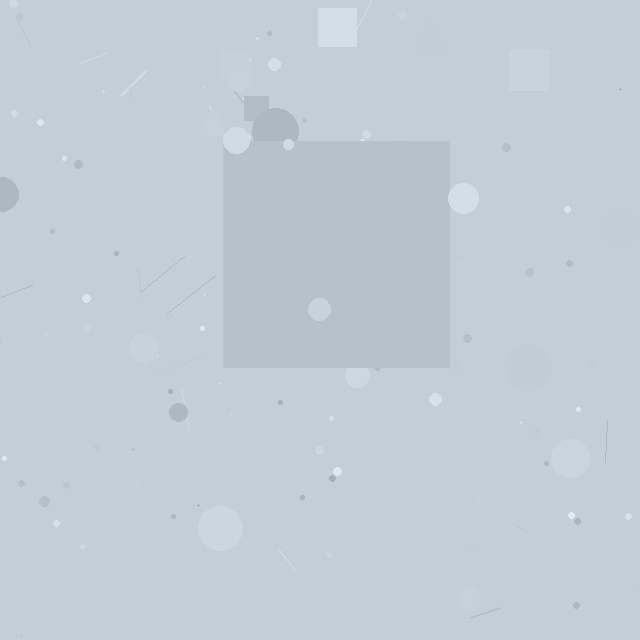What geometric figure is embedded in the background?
A square is embedded in the background.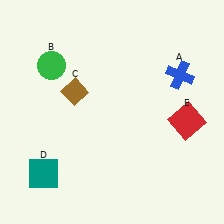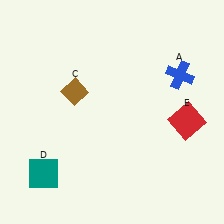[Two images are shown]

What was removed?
The green circle (B) was removed in Image 2.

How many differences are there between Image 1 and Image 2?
There is 1 difference between the two images.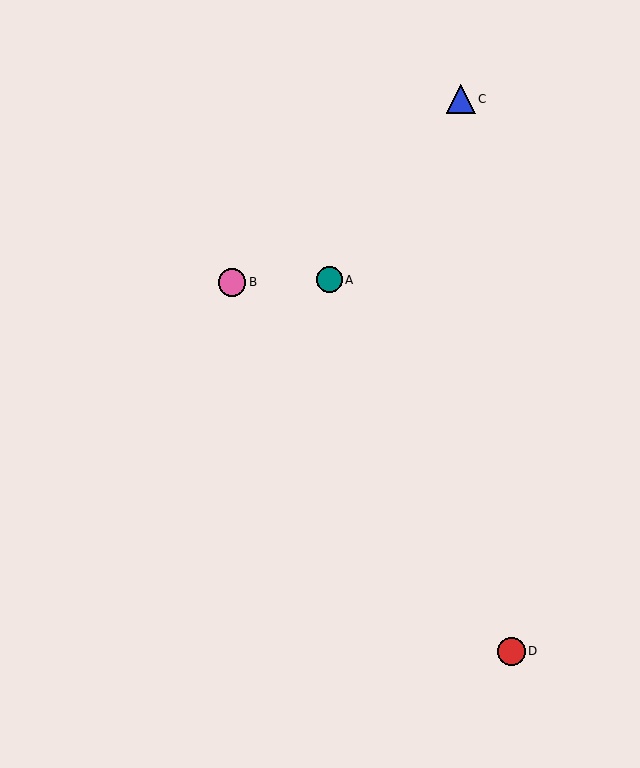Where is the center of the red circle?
The center of the red circle is at (511, 651).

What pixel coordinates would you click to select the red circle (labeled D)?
Click at (511, 651) to select the red circle D.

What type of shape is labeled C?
Shape C is a blue triangle.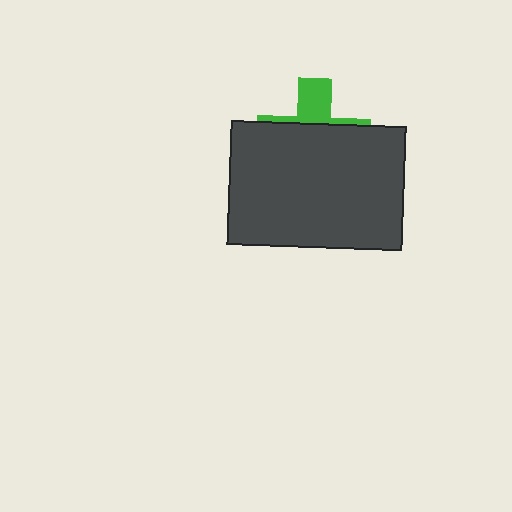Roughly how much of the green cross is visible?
A small part of it is visible (roughly 31%).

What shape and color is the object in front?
The object in front is a dark gray rectangle.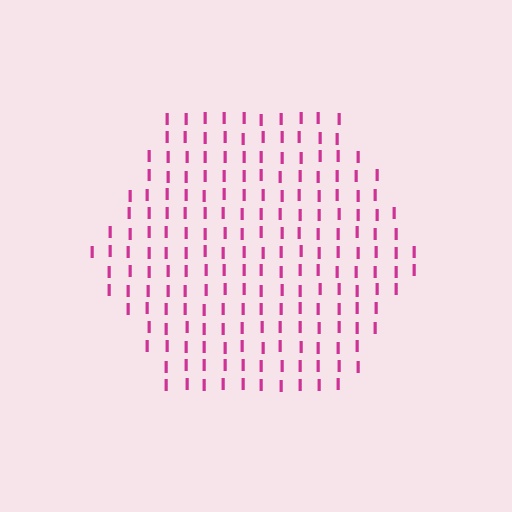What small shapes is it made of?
It is made of small letter I's.